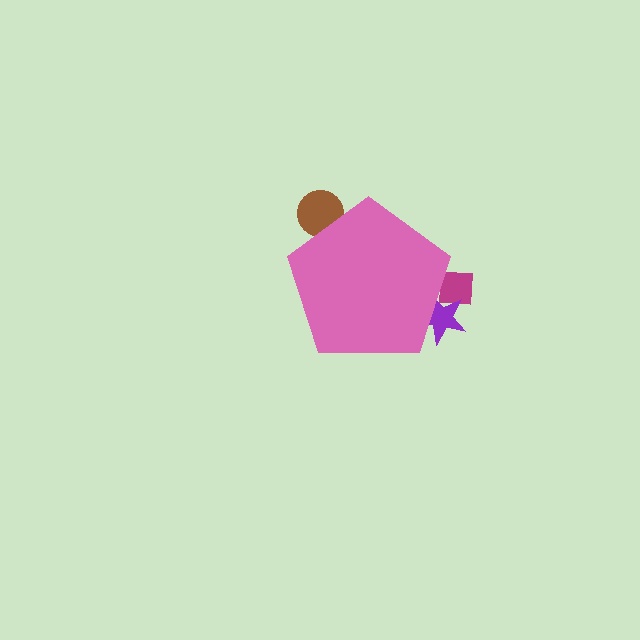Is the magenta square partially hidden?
Yes, the magenta square is partially hidden behind the pink pentagon.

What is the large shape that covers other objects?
A pink pentagon.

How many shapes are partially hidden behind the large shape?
3 shapes are partially hidden.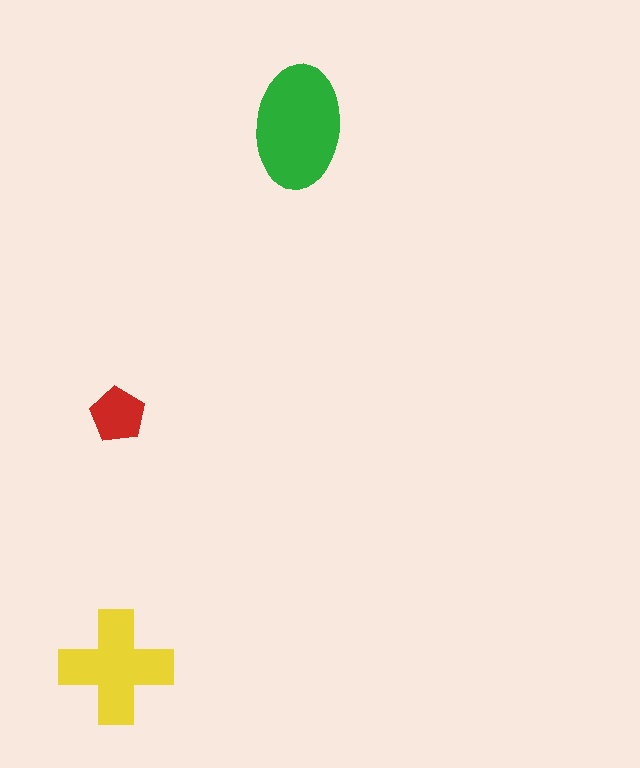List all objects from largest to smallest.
The green ellipse, the yellow cross, the red pentagon.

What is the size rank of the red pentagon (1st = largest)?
3rd.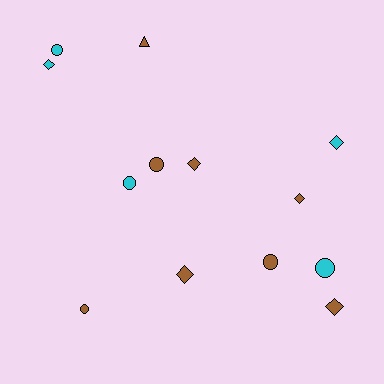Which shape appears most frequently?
Circle, with 6 objects.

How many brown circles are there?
There are 3 brown circles.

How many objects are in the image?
There are 13 objects.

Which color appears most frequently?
Brown, with 8 objects.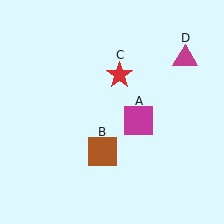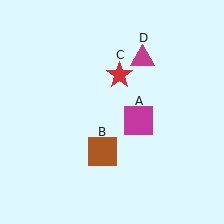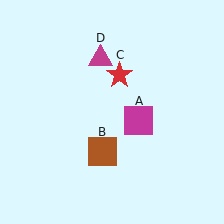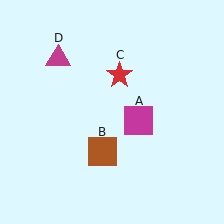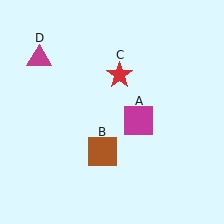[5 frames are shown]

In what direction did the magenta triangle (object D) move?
The magenta triangle (object D) moved left.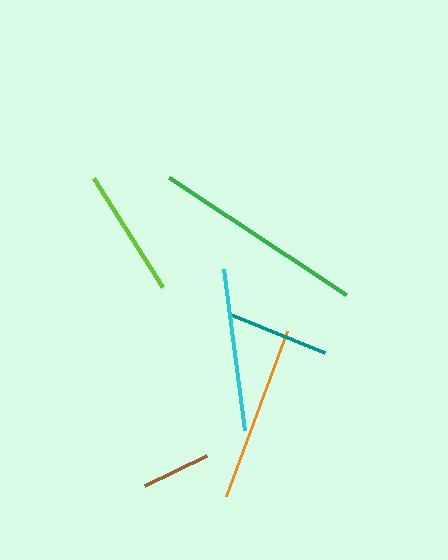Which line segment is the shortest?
The brown line is the shortest at approximately 68 pixels.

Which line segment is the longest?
The green line is the longest at approximately 213 pixels.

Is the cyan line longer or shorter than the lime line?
The cyan line is longer than the lime line.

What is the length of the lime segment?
The lime segment is approximately 129 pixels long.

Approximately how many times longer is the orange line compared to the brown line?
The orange line is approximately 2.6 times the length of the brown line.